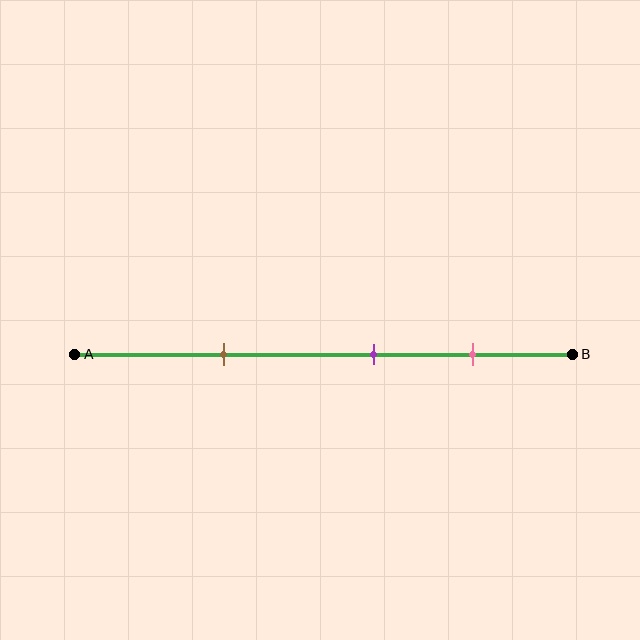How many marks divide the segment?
There are 3 marks dividing the segment.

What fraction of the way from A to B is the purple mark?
The purple mark is approximately 60% (0.6) of the way from A to B.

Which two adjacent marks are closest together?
The purple and pink marks are the closest adjacent pair.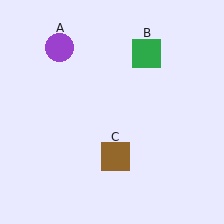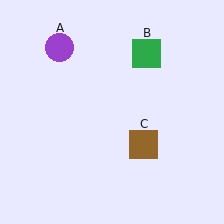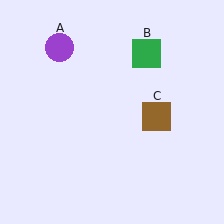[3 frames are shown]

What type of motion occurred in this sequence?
The brown square (object C) rotated counterclockwise around the center of the scene.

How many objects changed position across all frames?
1 object changed position: brown square (object C).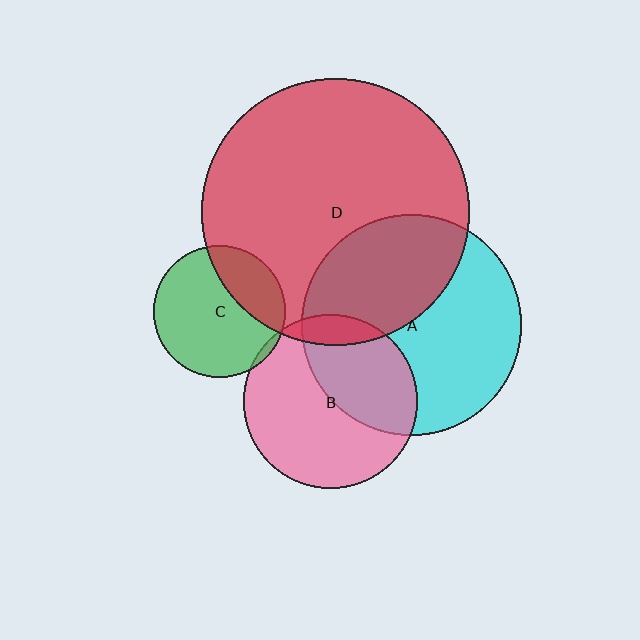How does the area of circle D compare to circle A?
Approximately 1.5 times.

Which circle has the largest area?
Circle D (red).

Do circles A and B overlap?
Yes.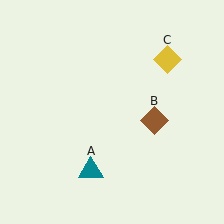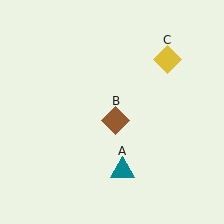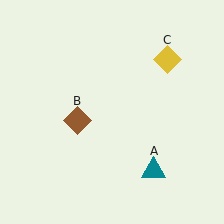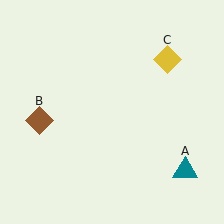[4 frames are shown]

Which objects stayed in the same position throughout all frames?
Yellow diamond (object C) remained stationary.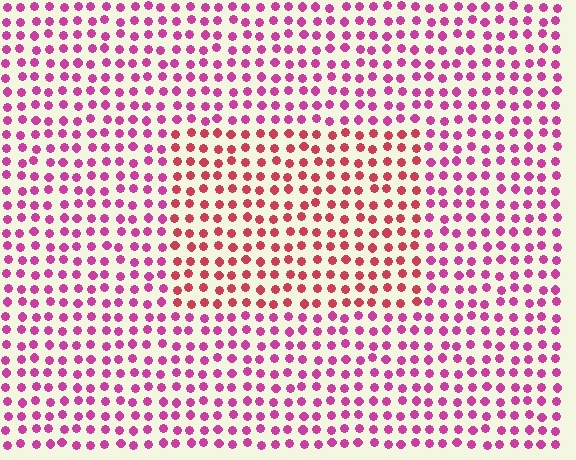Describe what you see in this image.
The image is filled with small magenta elements in a uniform arrangement. A rectangle-shaped region is visible where the elements are tinted to a slightly different hue, forming a subtle color boundary.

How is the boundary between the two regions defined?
The boundary is defined purely by a slight shift in hue (about 33 degrees). Spacing, size, and orientation are identical on both sides.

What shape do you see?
I see a rectangle.